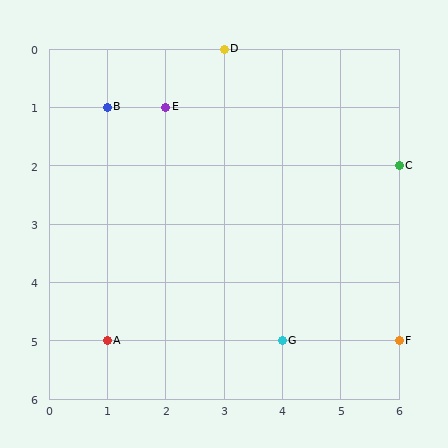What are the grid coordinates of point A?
Point A is at grid coordinates (1, 5).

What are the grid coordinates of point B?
Point B is at grid coordinates (1, 1).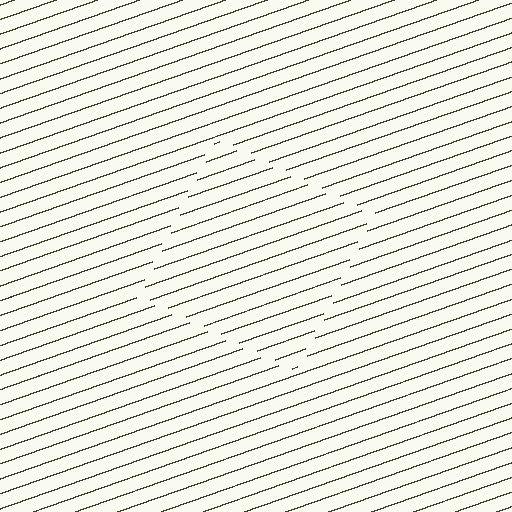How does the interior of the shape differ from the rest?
The interior of the shape contains the same grating, shifted by half a period — the contour is defined by the phase discontinuity where line-ends from the inner and outer gratings abut.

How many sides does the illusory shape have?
4 sides — the line-ends trace a square.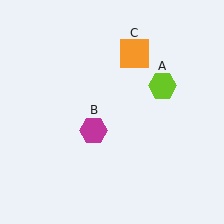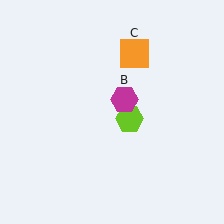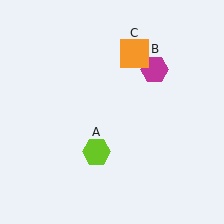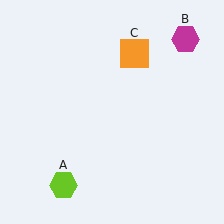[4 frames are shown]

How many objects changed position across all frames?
2 objects changed position: lime hexagon (object A), magenta hexagon (object B).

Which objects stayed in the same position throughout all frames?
Orange square (object C) remained stationary.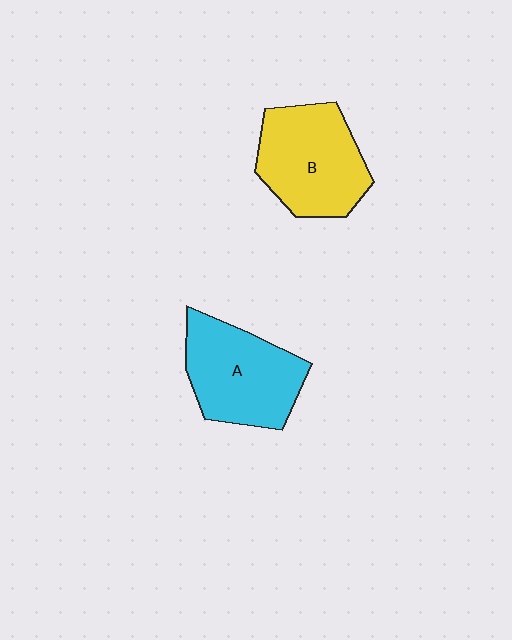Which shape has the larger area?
Shape B (yellow).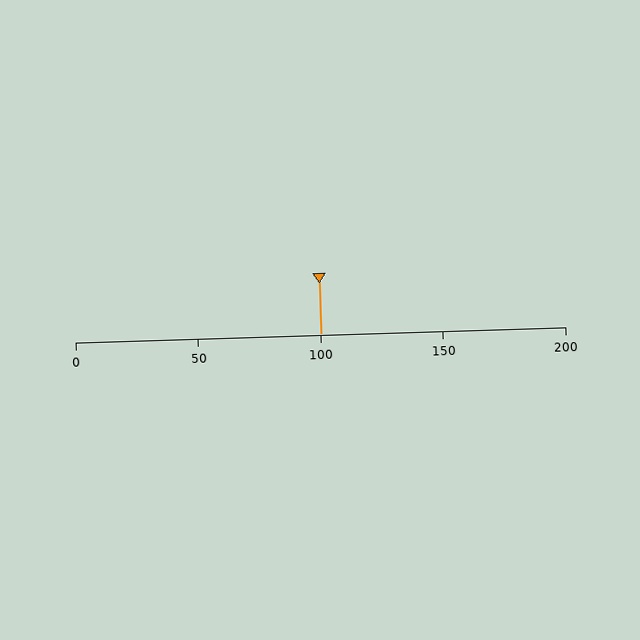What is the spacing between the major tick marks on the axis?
The major ticks are spaced 50 apart.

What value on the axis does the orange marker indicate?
The marker indicates approximately 100.